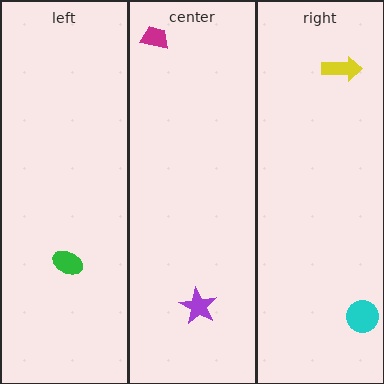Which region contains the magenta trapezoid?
The center region.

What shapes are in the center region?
The purple star, the magenta trapezoid.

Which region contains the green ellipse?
The left region.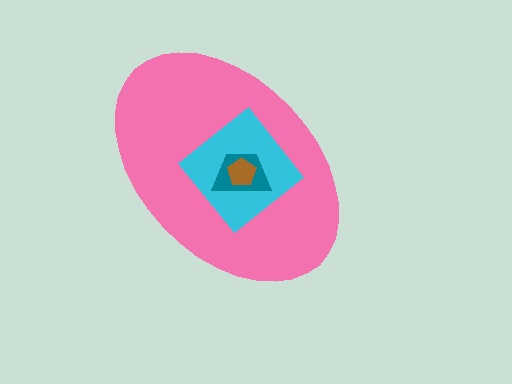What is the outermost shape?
The pink ellipse.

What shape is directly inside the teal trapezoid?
The brown pentagon.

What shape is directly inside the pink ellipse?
The cyan diamond.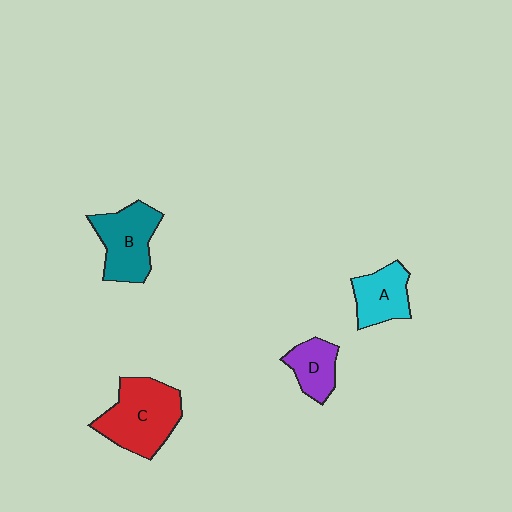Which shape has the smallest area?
Shape D (purple).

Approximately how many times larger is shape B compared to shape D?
Approximately 1.6 times.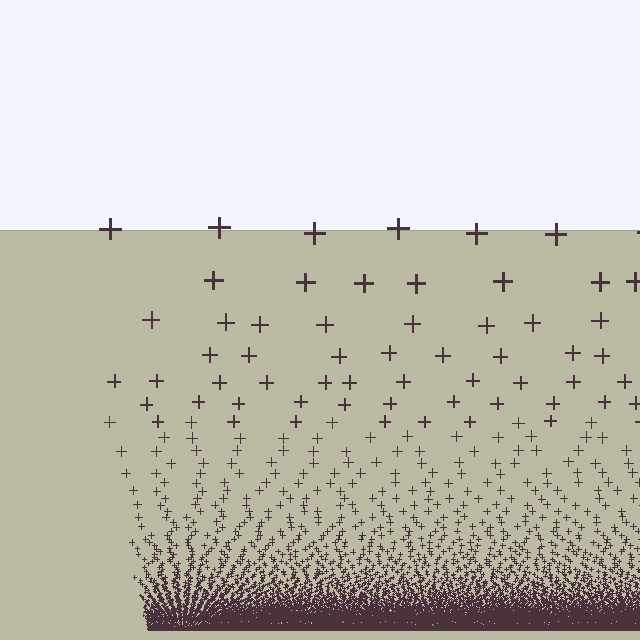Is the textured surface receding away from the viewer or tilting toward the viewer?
The surface appears to tilt toward the viewer. Texture elements get larger and sparser toward the top.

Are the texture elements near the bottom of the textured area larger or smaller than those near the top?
Smaller. The gradient is inverted — elements near the bottom are smaller and denser.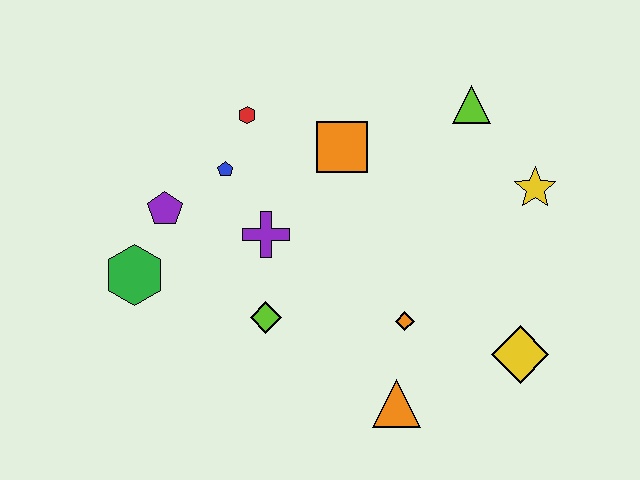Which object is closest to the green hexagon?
The purple pentagon is closest to the green hexagon.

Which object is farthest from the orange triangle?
The red hexagon is farthest from the orange triangle.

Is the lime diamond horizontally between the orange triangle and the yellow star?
No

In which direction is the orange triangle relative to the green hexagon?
The orange triangle is to the right of the green hexagon.